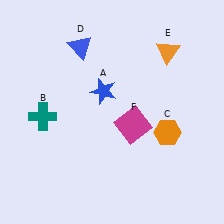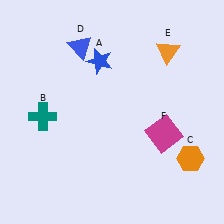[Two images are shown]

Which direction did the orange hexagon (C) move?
The orange hexagon (C) moved down.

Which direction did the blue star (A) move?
The blue star (A) moved up.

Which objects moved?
The objects that moved are: the blue star (A), the orange hexagon (C), the magenta square (F).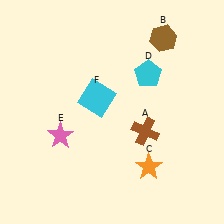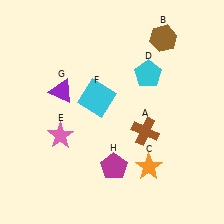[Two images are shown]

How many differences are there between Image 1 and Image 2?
There are 2 differences between the two images.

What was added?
A purple triangle (G), a magenta pentagon (H) were added in Image 2.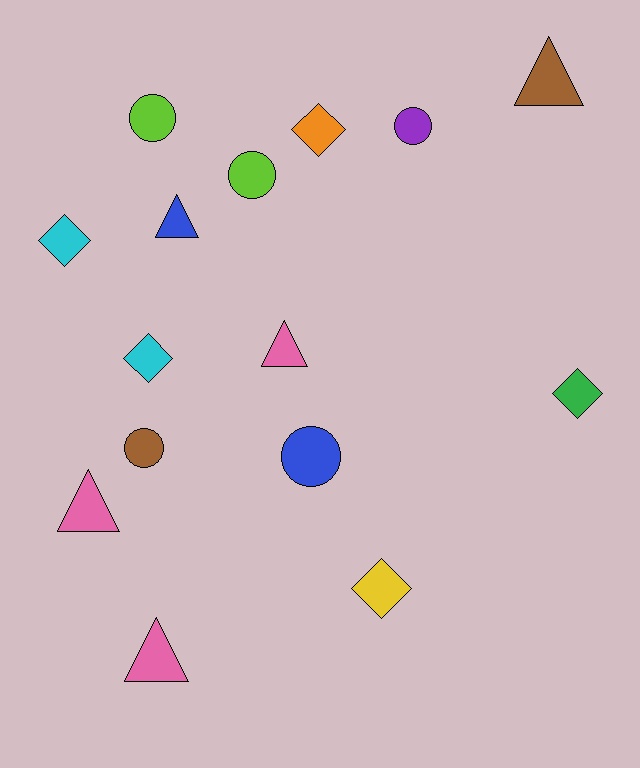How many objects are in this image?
There are 15 objects.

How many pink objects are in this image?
There are 3 pink objects.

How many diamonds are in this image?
There are 5 diamonds.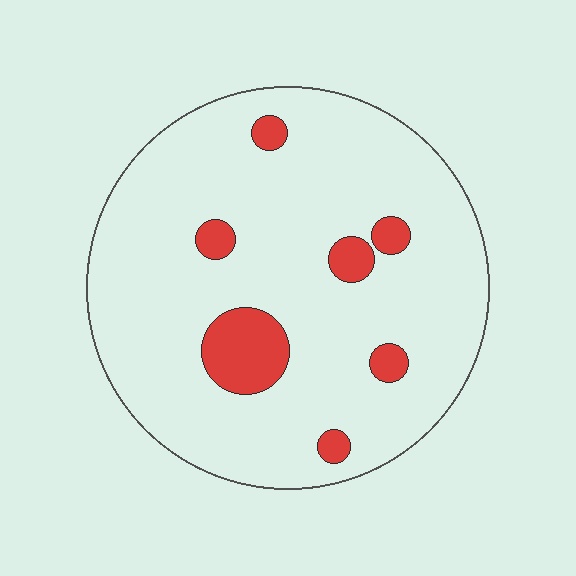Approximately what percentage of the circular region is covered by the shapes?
Approximately 10%.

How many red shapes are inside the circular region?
7.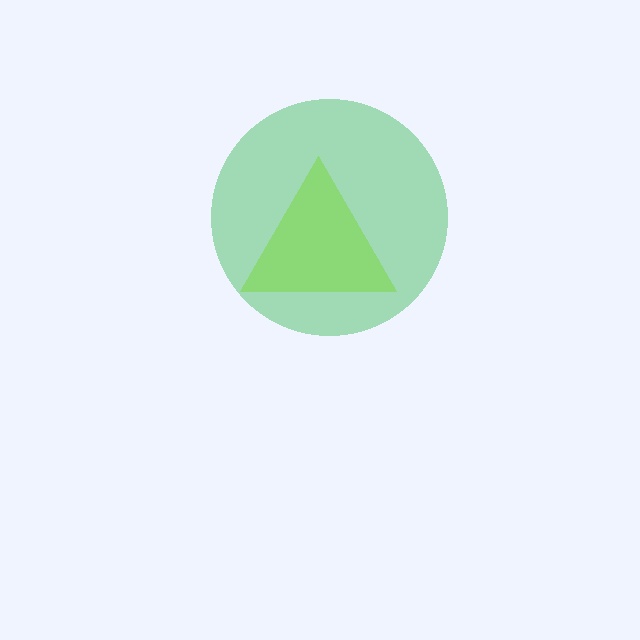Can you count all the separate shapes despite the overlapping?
Yes, there are 2 separate shapes.